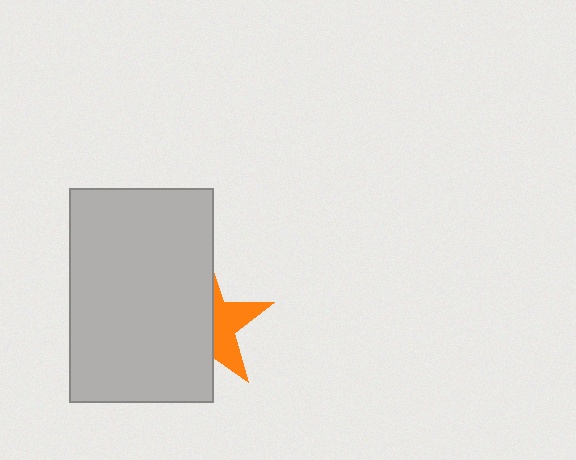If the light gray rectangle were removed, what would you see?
You would see the complete orange star.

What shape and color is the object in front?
The object in front is a light gray rectangle.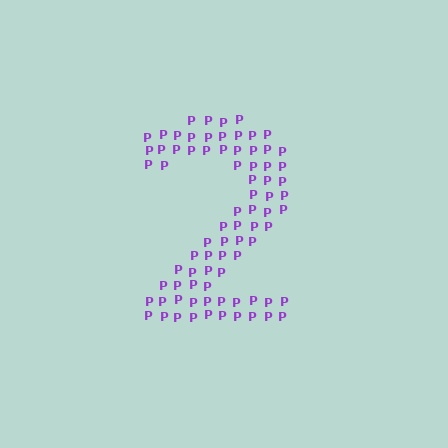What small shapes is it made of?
It is made of small letter P's.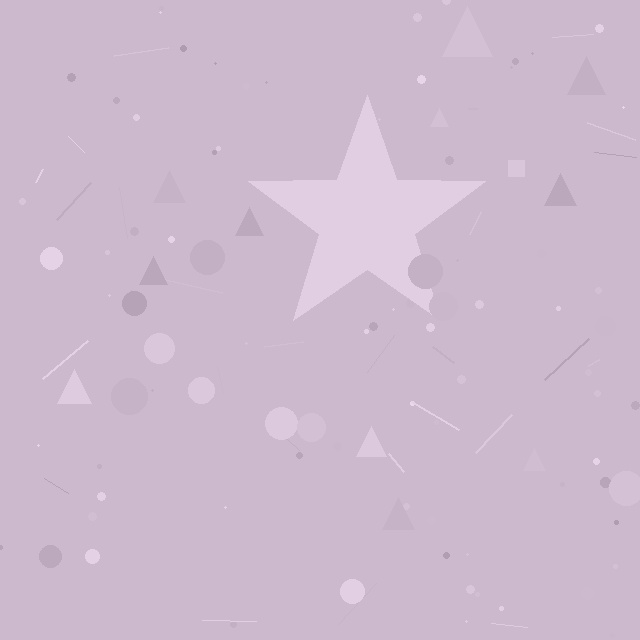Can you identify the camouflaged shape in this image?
The camouflaged shape is a star.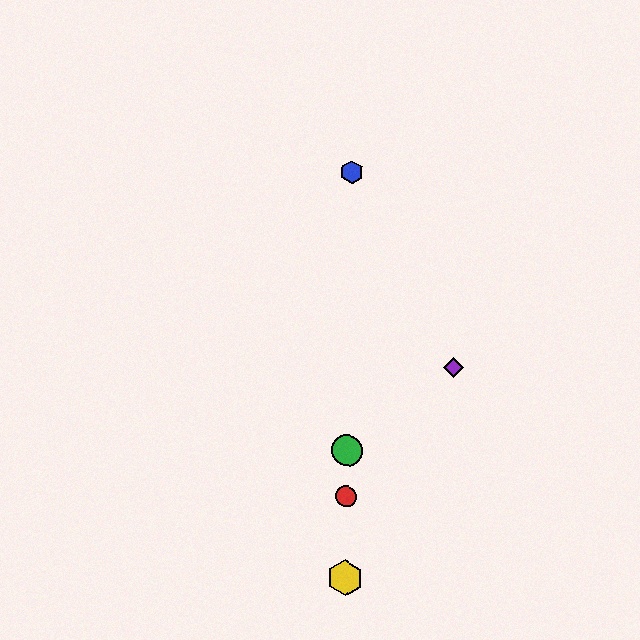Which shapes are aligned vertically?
The red circle, the blue hexagon, the green circle, the yellow hexagon are aligned vertically.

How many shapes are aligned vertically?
4 shapes (the red circle, the blue hexagon, the green circle, the yellow hexagon) are aligned vertically.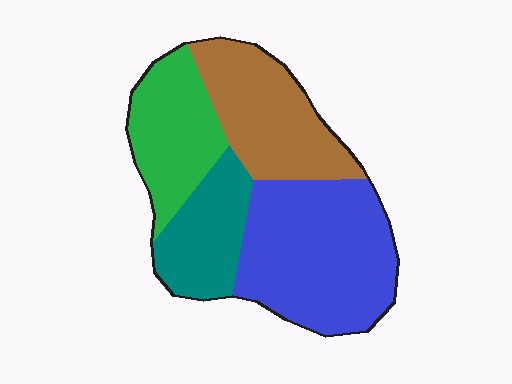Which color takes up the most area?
Blue, at roughly 40%.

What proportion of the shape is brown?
Brown takes up less than a quarter of the shape.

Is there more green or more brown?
Brown.